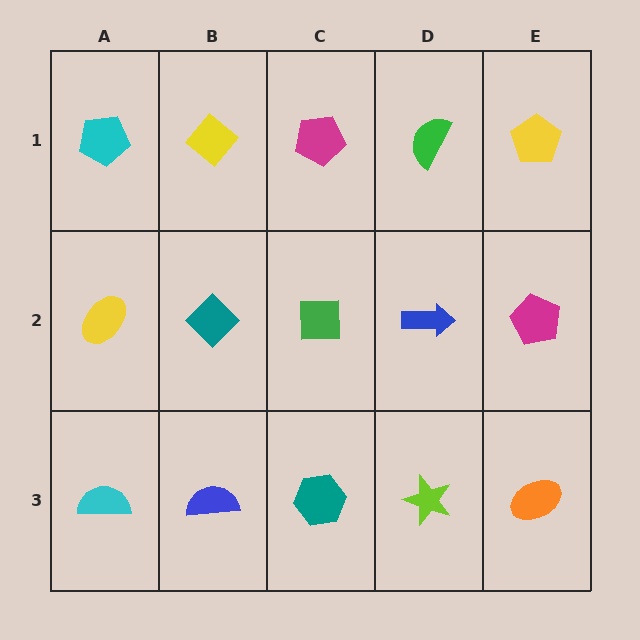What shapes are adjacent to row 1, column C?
A green square (row 2, column C), a yellow diamond (row 1, column B), a green semicircle (row 1, column D).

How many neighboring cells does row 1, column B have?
3.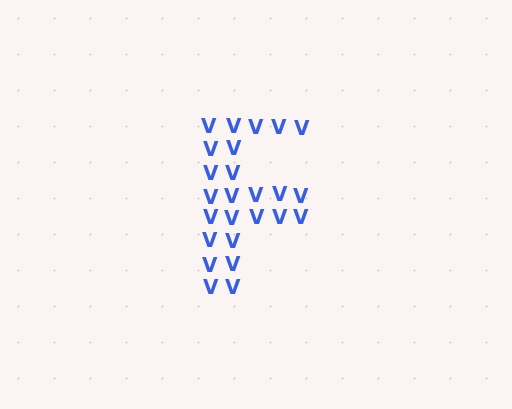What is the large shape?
The large shape is the letter F.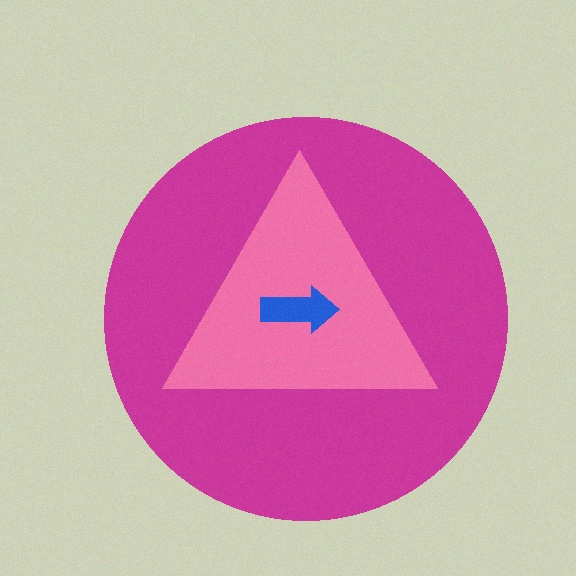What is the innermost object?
The blue arrow.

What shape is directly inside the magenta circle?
The pink triangle.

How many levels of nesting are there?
3.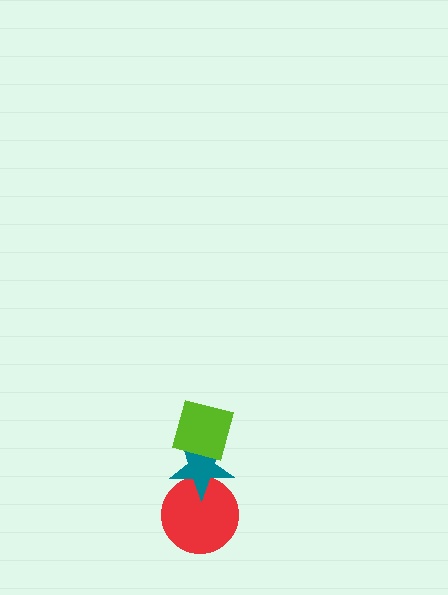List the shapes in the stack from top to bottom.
From top to bottom: the lime square, the teal star, the red circle.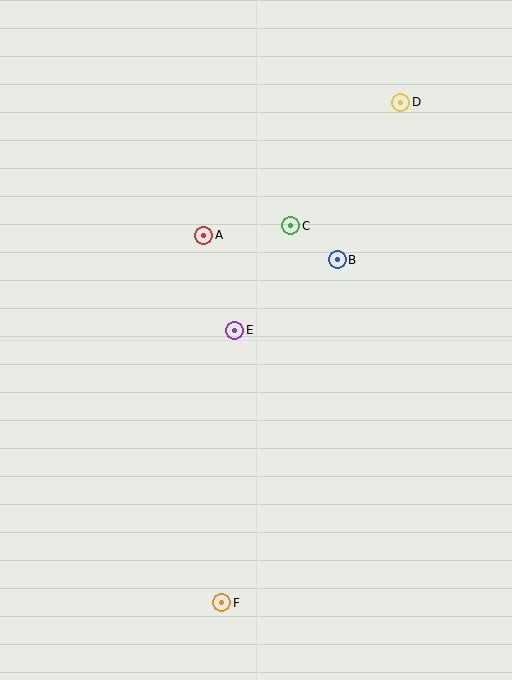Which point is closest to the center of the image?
Point E at (235, 330) is closest to the center.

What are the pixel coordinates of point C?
Point C is at (291, 226).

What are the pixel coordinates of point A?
Point A is at (204, 235).